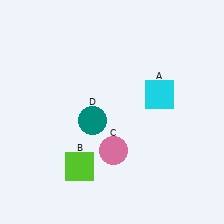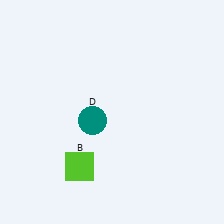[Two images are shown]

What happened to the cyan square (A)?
The cyan square (A) was removed in Image 2. It was in the top-right area of Image 1.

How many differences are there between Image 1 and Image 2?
There are 2 differences between the two images.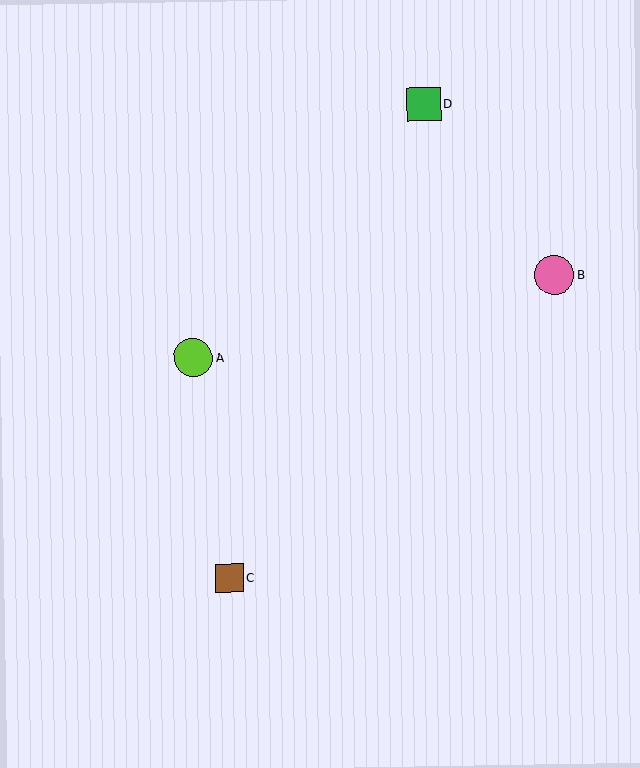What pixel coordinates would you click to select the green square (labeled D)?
Click at (424, 104) to select the green square D.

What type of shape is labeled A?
Shape A is a lime circle.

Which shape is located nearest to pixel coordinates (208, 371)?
The lime circle (labeled A) at (193, 358) is nearest to that location.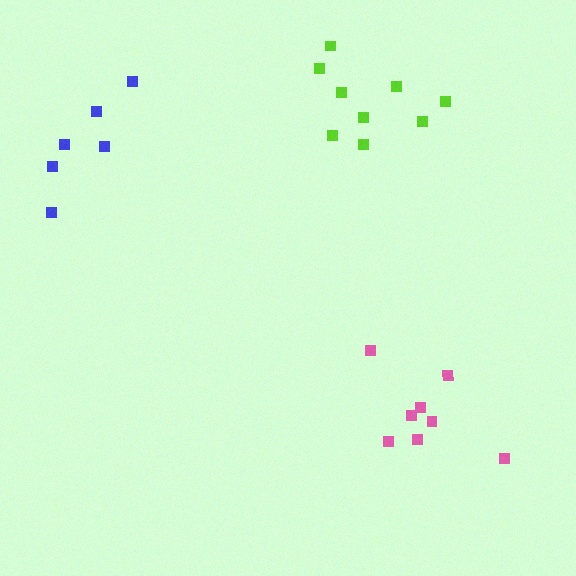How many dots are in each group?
Group 1: 8 dots, Group 2: 9 dots, Group 3: 6 dots (23 total).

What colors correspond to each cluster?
The clusters are colored: pink, lime, blue.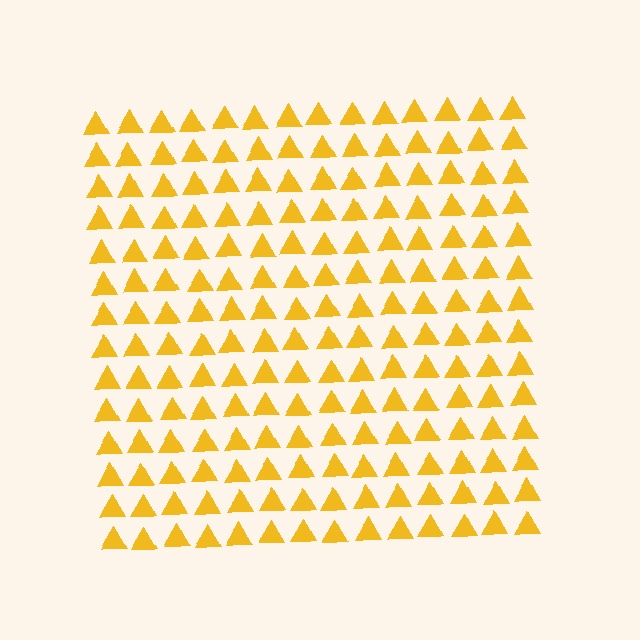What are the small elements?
The small elements are triangles.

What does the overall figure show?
The overall figure shows a square.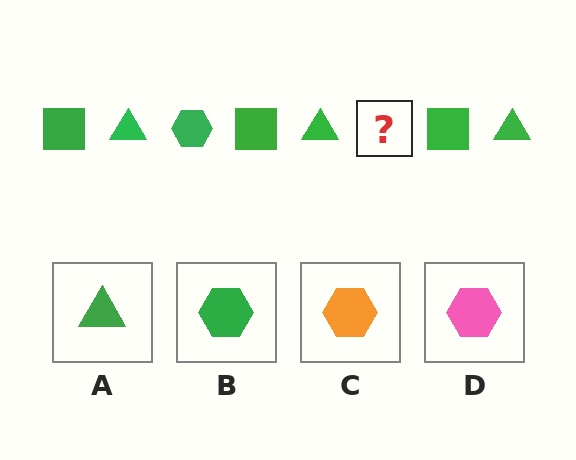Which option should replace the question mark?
Option B.